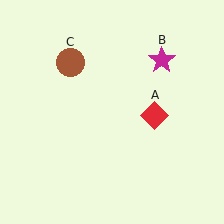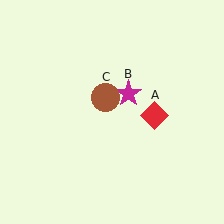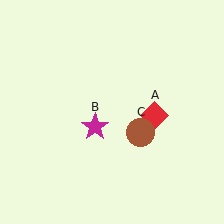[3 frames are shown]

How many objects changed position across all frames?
2 objects changed position: magenta star (object B), brown circle (object C).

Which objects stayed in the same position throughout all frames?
Red diamond (object A) remained stationary.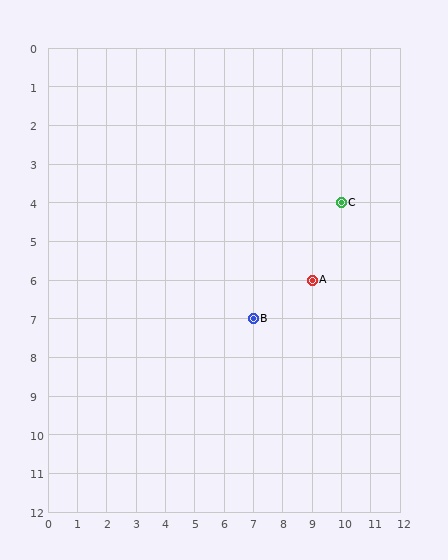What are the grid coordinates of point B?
Point B is at grid coordinates (7, 7).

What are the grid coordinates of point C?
Point C is at grid coordinates (10, 4).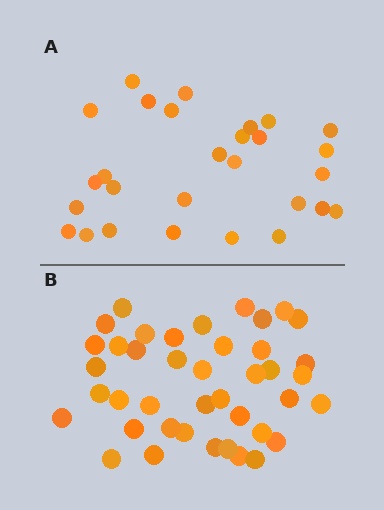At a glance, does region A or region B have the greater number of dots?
Region B (the bottom region) has more dots.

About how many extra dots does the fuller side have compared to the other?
Region B has approximately 15 more dots than region A.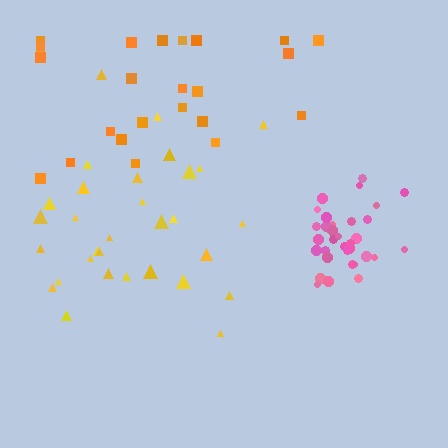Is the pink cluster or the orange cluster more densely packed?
Pink.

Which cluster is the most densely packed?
Pink.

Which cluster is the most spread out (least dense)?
Orange.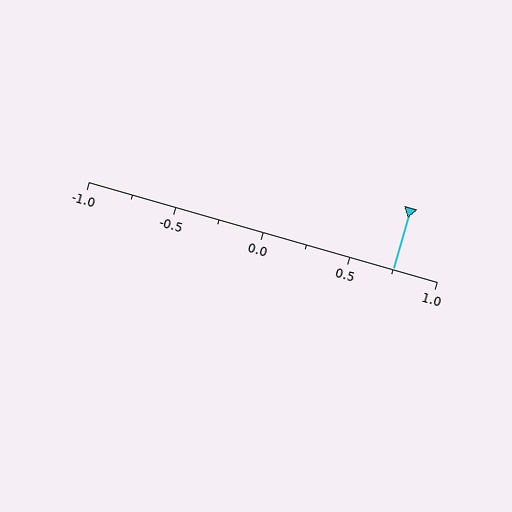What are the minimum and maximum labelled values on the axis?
The axis runs from -1.0 to 1.0.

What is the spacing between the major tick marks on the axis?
The major ticks are spaced 0.5 apart.